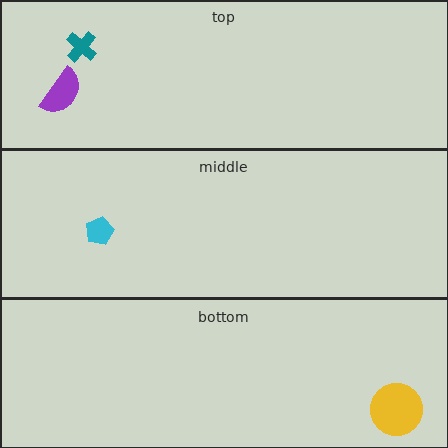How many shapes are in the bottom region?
1.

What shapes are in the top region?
The purple semicircle, the teal cross.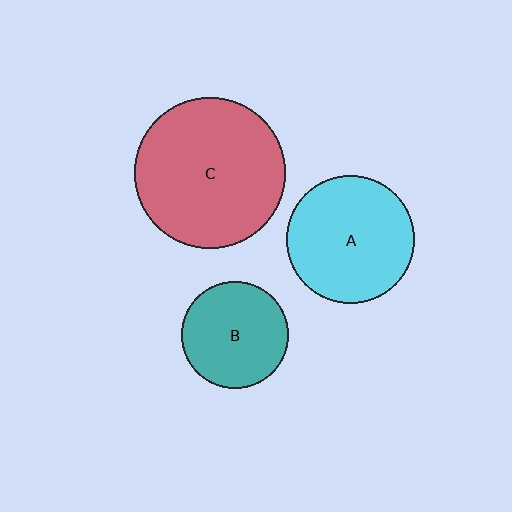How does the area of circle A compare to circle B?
Approximately 1.4 times.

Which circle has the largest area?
Circle C (red).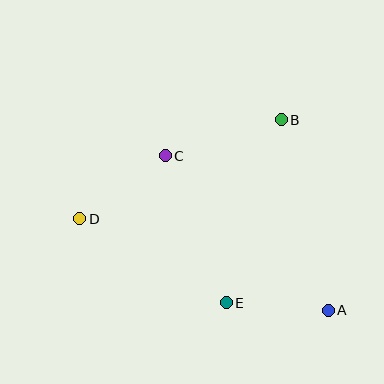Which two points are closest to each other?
Points A and E are closest to each other.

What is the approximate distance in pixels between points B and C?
The distance between B and C is approximately 121 pixels.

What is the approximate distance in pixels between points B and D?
The distance between B and D is approximately 225 pixels.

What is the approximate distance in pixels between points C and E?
The distance between C and E is approximately 159 pixels.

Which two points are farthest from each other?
Points A and D are farthest from each other.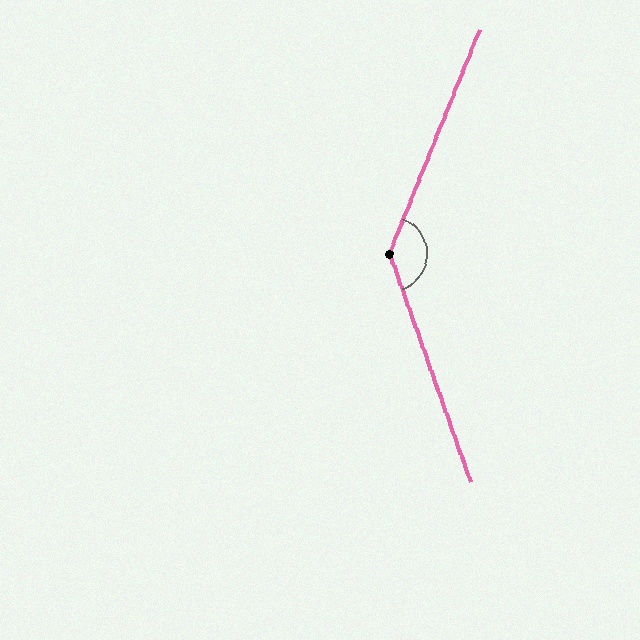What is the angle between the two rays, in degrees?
Approximately 139 degrees.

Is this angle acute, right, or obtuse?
It is obtuse.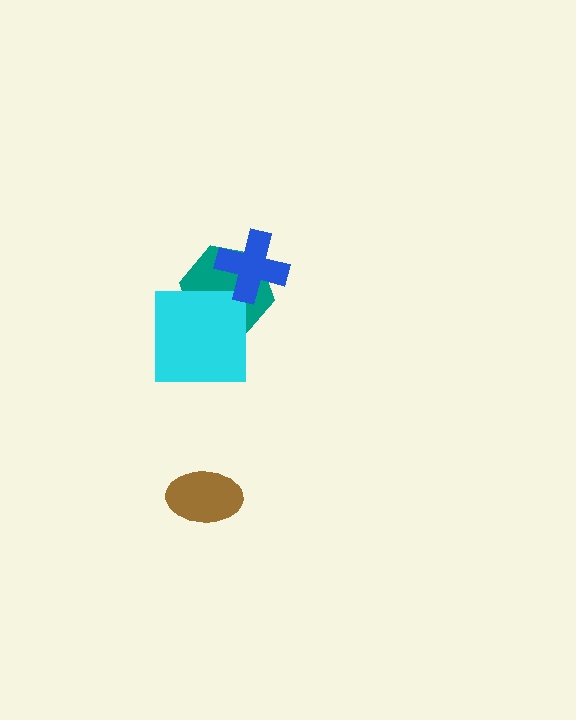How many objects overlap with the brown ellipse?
0 objects overlap with the brown ellipse.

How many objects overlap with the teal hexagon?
2 objects overlap with the teal hexagon.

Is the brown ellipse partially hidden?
No, no other shape covers it.